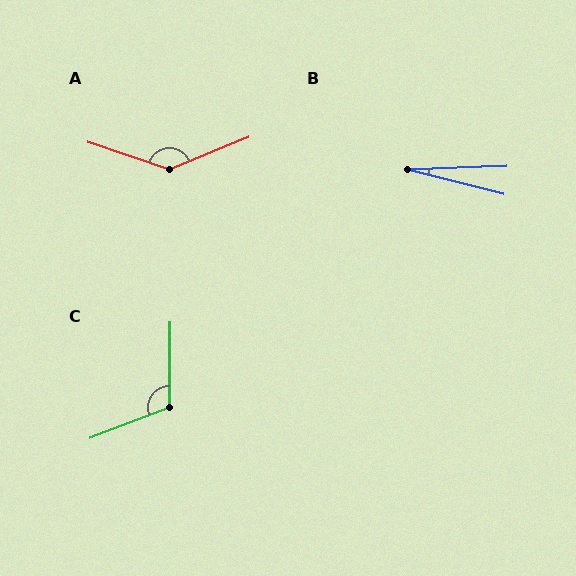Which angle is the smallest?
B, at approximately 17 degrees.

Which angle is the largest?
A, at approximately 139 degrees.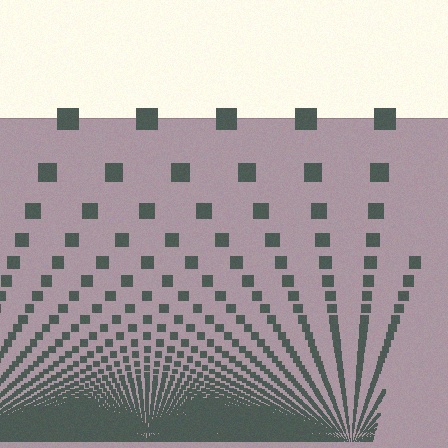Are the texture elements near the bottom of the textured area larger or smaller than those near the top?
Smaller. The gradient is inverted — elements near the bottom are smaller and denser.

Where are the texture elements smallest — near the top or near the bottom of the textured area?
Near the bottom.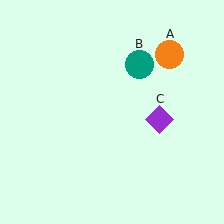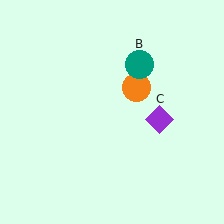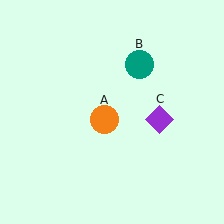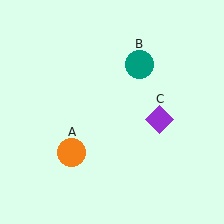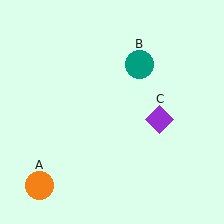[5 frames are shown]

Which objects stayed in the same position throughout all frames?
Teal circle (object B) and purple diamond (object C) remained stationary.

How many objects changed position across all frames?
1 object changed position: orange circle (object A).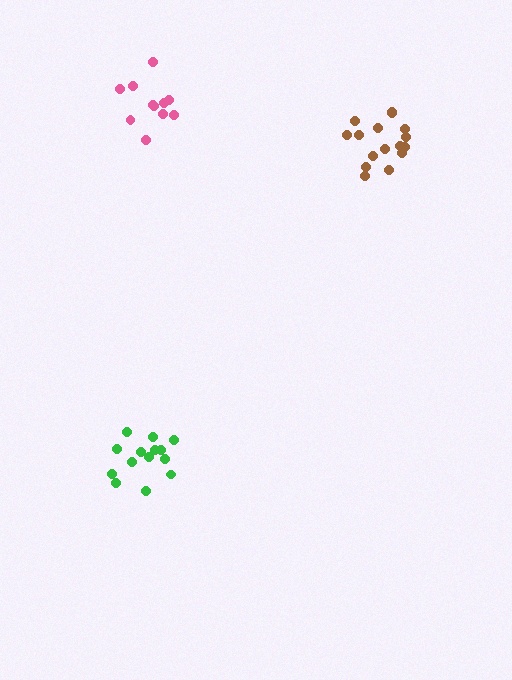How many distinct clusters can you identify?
There are 3 distinct clusters.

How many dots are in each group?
Group 1: 14 dots, Group 2: 16 dots, Group 3: 11 dots (41 total).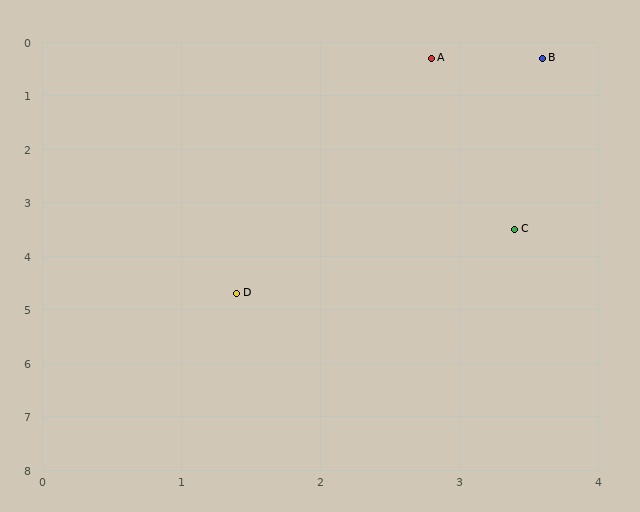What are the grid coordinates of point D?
Point D is at approximately (1.4, 4.7).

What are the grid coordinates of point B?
Point B is at approximately (3.6, 0.3).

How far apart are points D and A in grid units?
Points D and A are about 4.6 grid units apart.